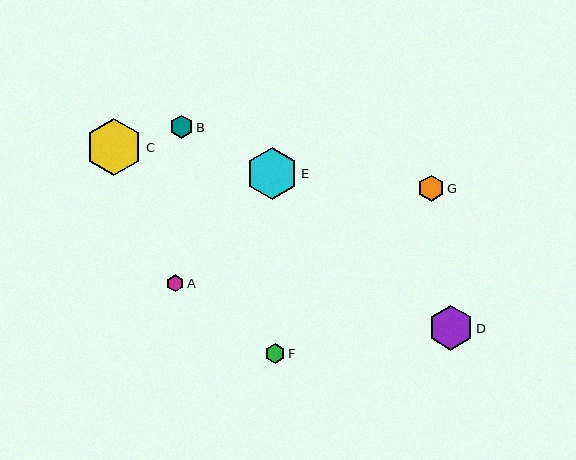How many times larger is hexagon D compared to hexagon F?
Hexagon D is approximately 2.3 times the size of hexagon F.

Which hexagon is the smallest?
Hexagon A is the smallest with a size of approximately 17 pixels.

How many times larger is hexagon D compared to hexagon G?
Hexagon D is approximately 1.7 times the size of hexagon G.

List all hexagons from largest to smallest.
From largest to smallest: C, E, D, G, B, F, A.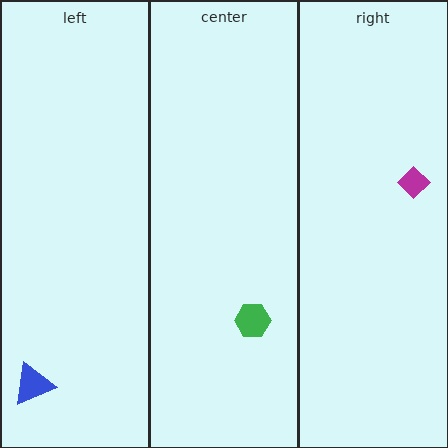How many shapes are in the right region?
1.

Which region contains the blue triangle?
The left region.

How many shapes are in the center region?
1.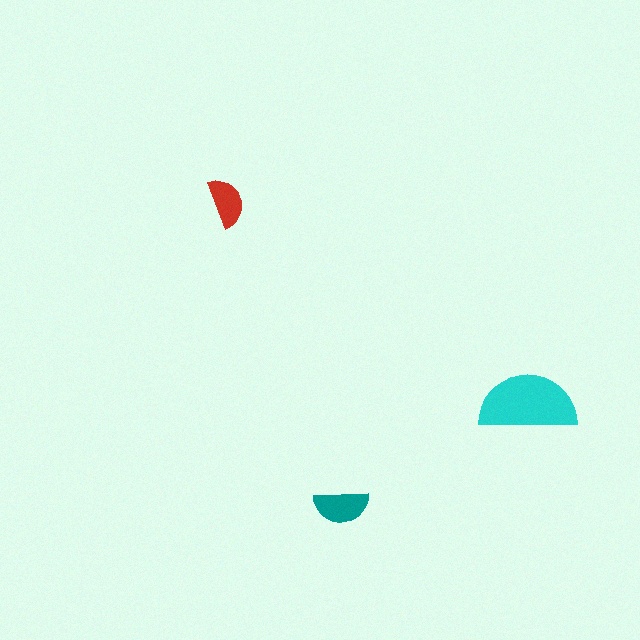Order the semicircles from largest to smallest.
the cyan one, the teal one, the red one.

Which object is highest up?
The red semicircle is topmost.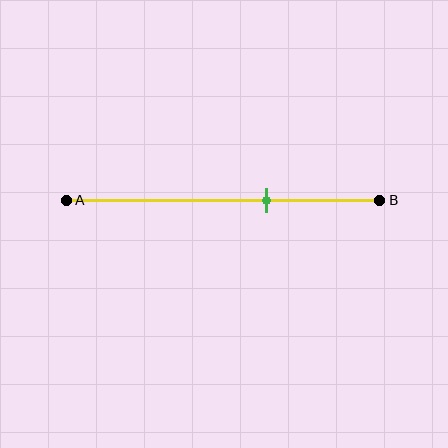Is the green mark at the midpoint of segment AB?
No, the mark is at about 65% from A, not at the 50% midpoint.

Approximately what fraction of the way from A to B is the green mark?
The green mark is approximately 65% of the way from A to B.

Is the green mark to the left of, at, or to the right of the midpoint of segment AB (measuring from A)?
The green mark is to the right of the midpoint of segment AB.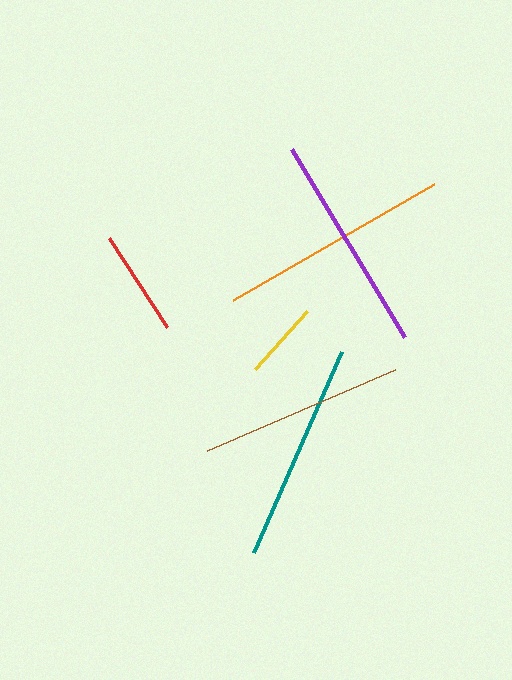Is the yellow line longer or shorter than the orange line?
The orange line is longer than the yellow line.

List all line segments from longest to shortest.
From longest to shortest: orange, purple, teal, brown, red, yellow.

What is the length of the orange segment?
The orange segment is approximately 232 pixels long.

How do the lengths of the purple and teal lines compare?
The purple and teal lines are approximately the same length.